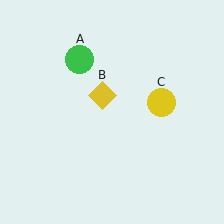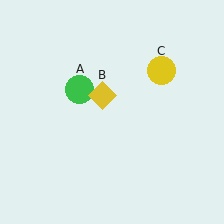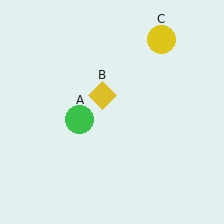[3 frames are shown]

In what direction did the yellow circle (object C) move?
The yellow circle (object C) moved up.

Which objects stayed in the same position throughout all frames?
Yellow diamond (object B) remained stationary.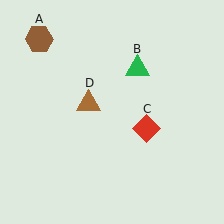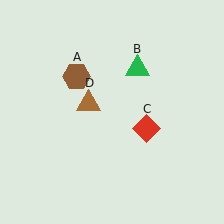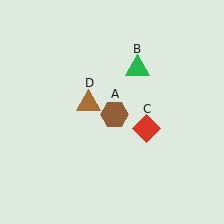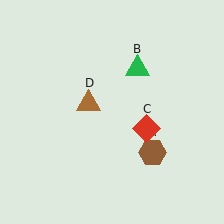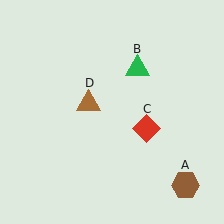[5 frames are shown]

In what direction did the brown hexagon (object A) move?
The brown hexagon (object A) moved down and to the right.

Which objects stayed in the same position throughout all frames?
Green triangle (object B) and red diamond (object C) and brown triangle (object D) remained stationary.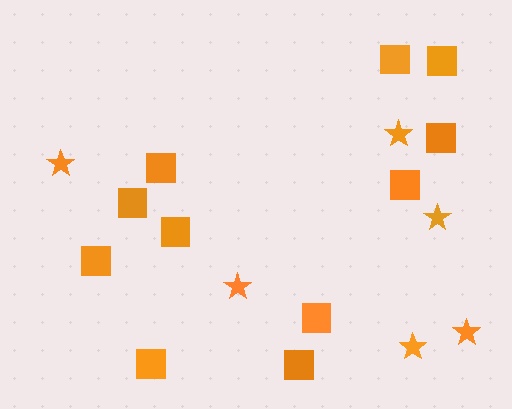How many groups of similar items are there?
There are 2 groups: one group of stars (6) and one group of squares (11).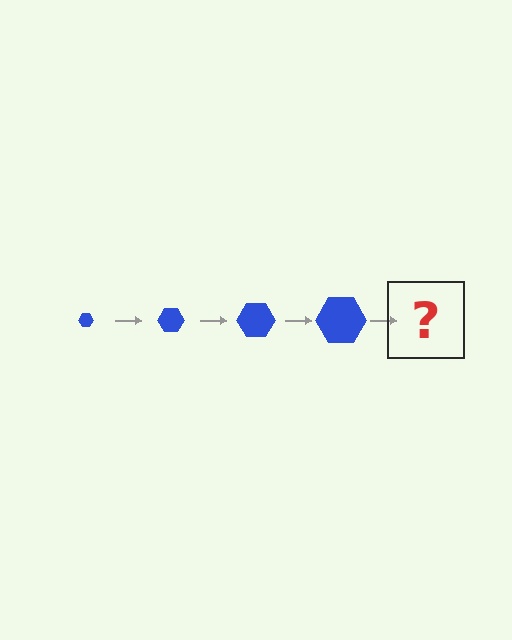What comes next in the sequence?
The next element should be a blue hexagon, larger than the previous one.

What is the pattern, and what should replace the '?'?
The pattern is that the hexagon gets progressively larger each step. The '?' should be a blue hexagon, larger than the previous one.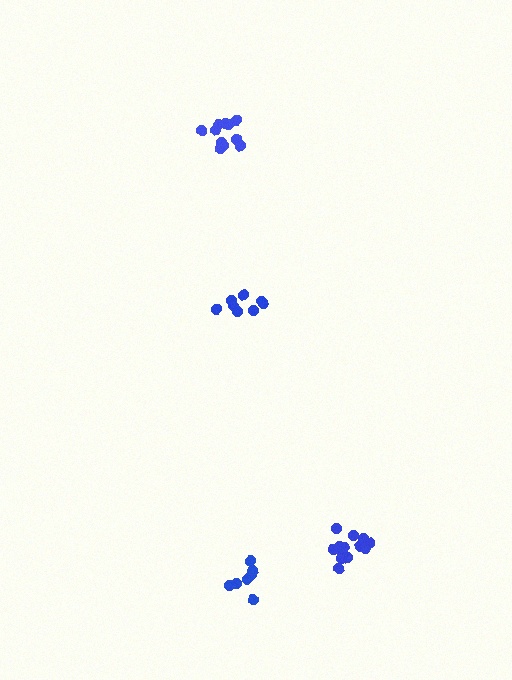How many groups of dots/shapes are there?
There are 4 groups.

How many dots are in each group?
Group 1: 8 dots, Group 2: 7 dots, Group 3: 11 dots, Group 4: 13 dots (39 total).